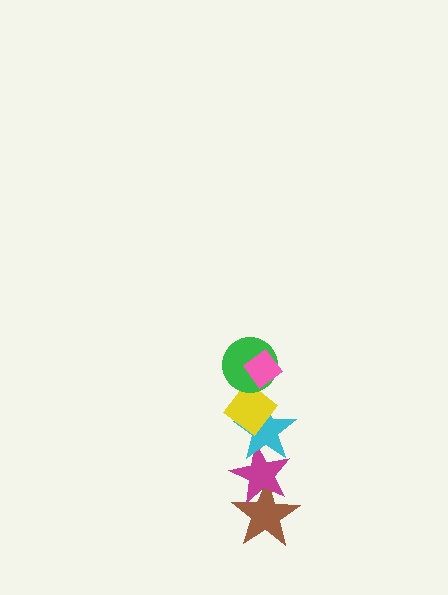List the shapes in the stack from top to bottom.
From top to bottom: the pink diamond, the green circle, the yellow diamond, the cyan star, the magenta star, the brown star.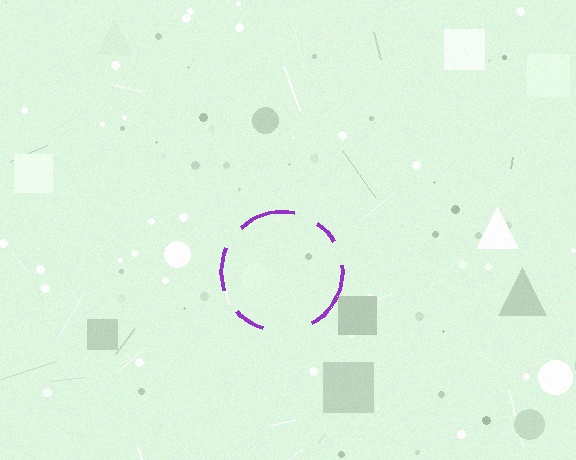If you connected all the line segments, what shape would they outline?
They would outline a circle.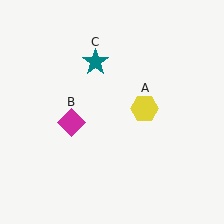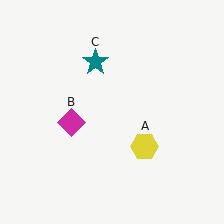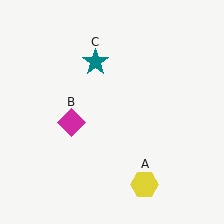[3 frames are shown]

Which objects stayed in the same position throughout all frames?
Magenta diamond (object B) and teal star (object C) remained stationary.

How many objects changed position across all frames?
1 object changed position: yellow hexagon (object A).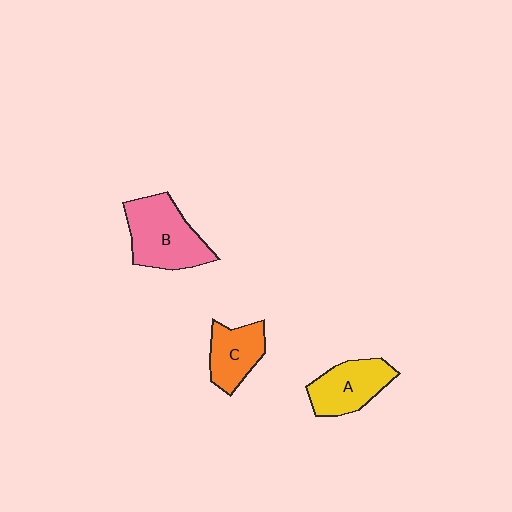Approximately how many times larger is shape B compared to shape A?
Approximately 1.3 times.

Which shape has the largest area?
Shape B (pink).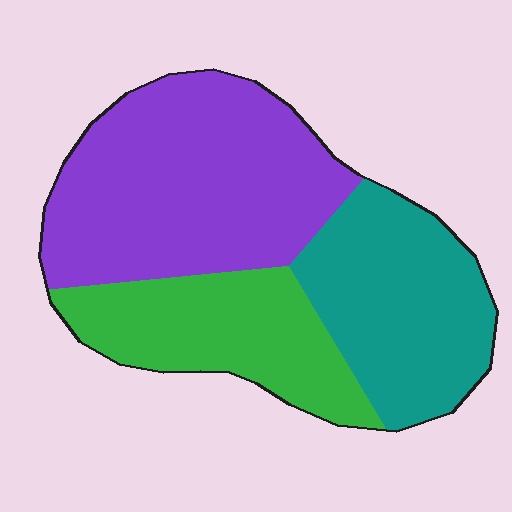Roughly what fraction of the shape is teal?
Teal covers 30% of the shape.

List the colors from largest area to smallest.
From largest to smallest: purple, teal, green.